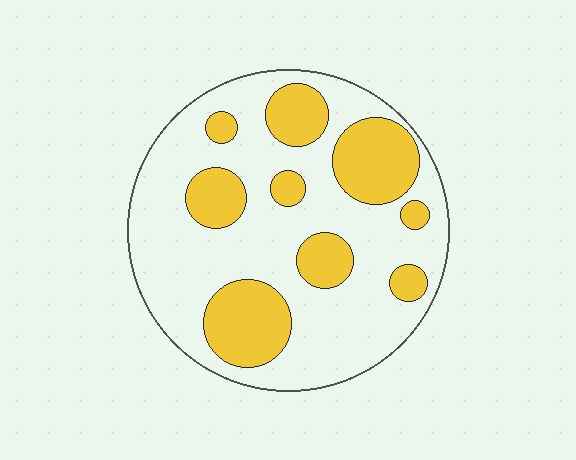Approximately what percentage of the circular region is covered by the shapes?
Approximately 30%.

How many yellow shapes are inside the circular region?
9.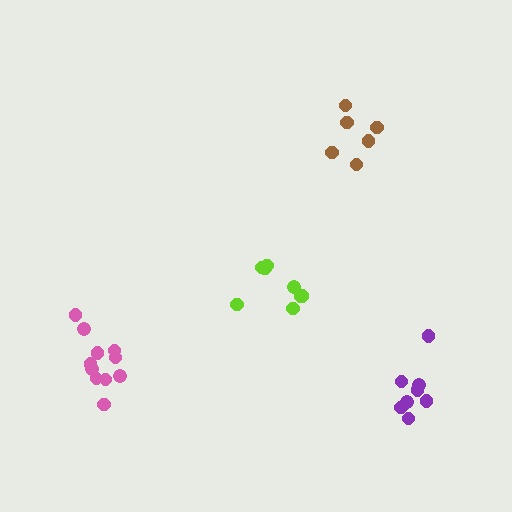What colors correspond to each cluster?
The clusters are colored: pink, purple, brown, lime.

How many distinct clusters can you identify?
There are 4 distinct clusters.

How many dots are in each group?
Group 1: 11 dots, Group 2: 8 dots, Group 3: 6 dots, Group 4: 8 dots (33 total).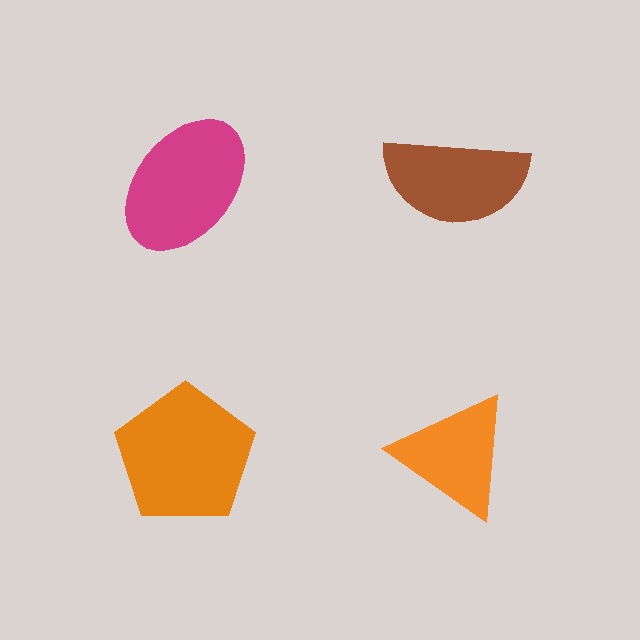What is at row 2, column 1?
An orange pentagon.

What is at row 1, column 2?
A brown semicircle.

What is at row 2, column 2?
An orange triangle.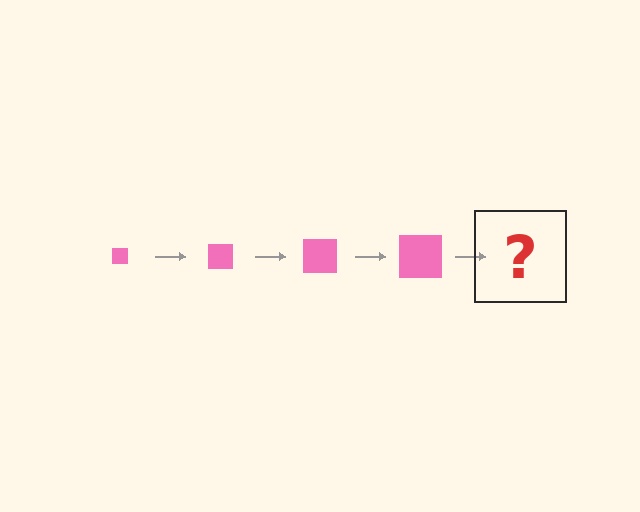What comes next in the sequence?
The next element should be a pink square, larger than the previous one.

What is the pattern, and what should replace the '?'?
The pattern is that the square gets progressively larger each step. The '?' should be a pink square, larger than the previous one.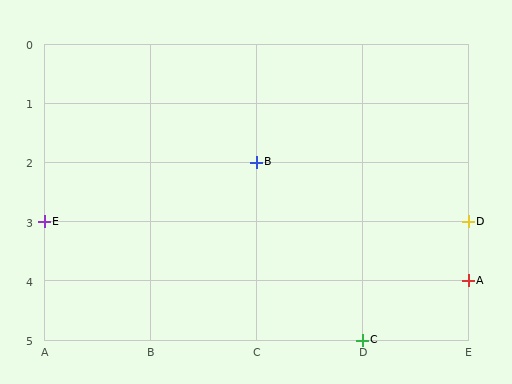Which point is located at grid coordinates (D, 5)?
Point C is at (D, 5).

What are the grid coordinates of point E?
Point E is at grid coordinates (A, 3).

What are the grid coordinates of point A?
Point A is at grid coordinates (E, 4).